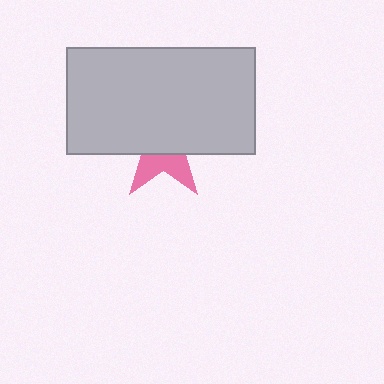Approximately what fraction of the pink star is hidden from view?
Roughly 64% of the pink star is hidden behind the light gray rectangle.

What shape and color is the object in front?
The object in front is a light gray rectangle.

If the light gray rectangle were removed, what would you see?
You would see the complete pink star.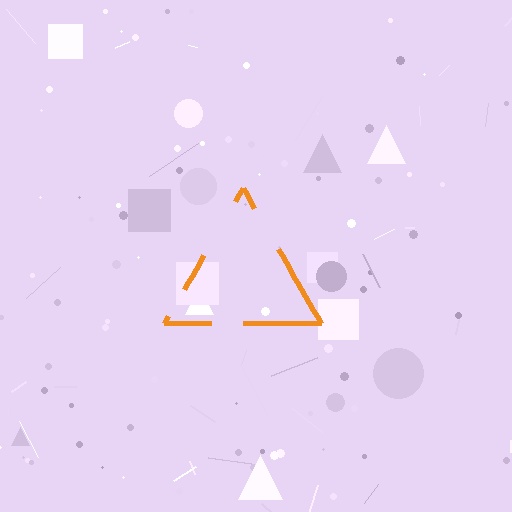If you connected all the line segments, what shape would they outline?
They would outline a triangle.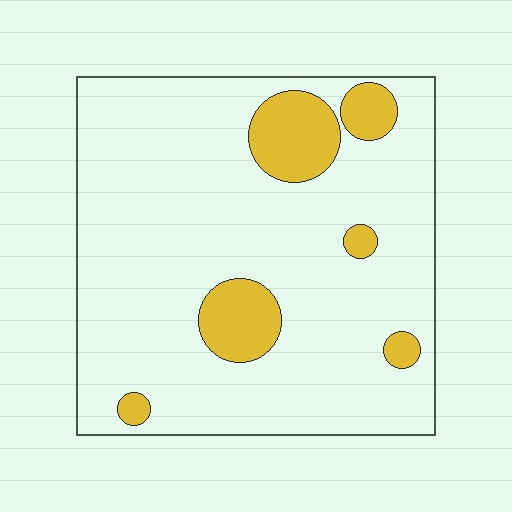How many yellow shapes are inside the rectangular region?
6.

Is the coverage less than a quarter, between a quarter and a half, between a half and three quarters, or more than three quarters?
Less than a quarter.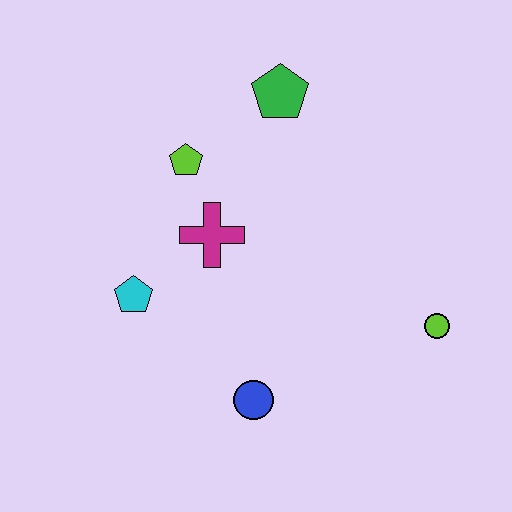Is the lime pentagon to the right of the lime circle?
No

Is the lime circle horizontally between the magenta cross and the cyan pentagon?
No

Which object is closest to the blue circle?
The cyan pentagon is closest to the blue circle.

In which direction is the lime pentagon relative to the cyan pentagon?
The lime pentagon is above the cyan pentagon.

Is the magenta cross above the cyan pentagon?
Yes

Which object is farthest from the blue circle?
The green pentagon is farthest from the blue circle.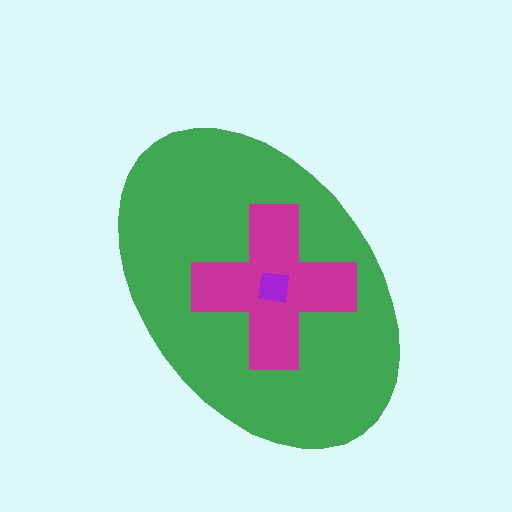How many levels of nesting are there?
3.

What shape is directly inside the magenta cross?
The purple square.